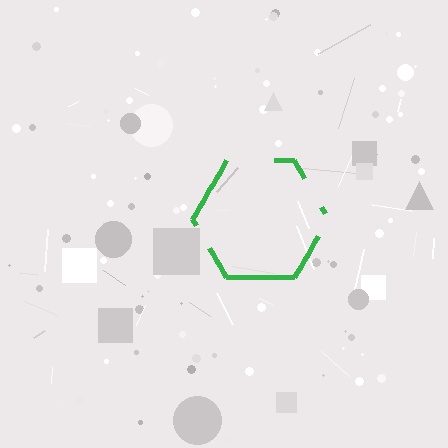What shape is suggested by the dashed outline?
The dashed outline suggests a hexagon.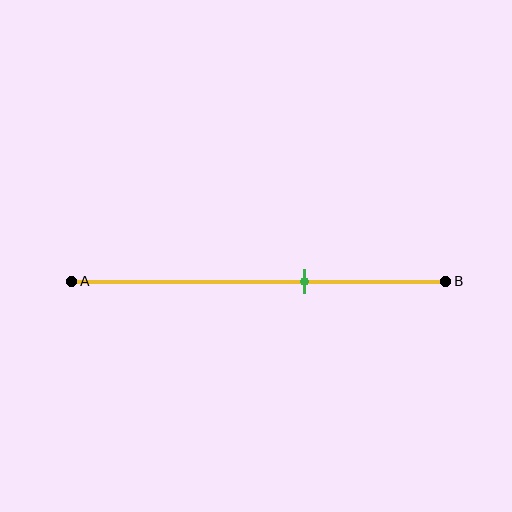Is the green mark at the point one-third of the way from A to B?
No, the mark is at about 60% from A, not at the 33% one-third point.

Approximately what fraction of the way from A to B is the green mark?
The green mark is approximately 60% of the way from A to B.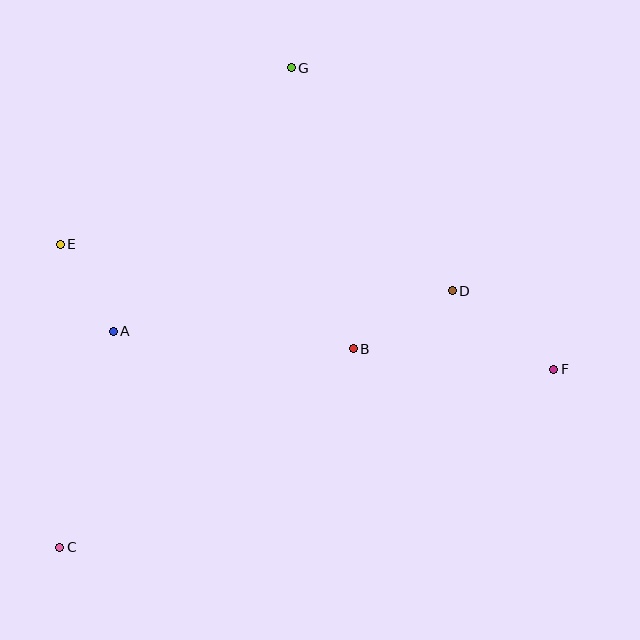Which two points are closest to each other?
Points A and E are closest to each other.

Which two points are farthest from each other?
Points C and G are farthest from each other.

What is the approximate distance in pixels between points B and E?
The distance between B and E is approximately 311 pixels.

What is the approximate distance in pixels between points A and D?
The distance between A and D is approximately 341 pixels.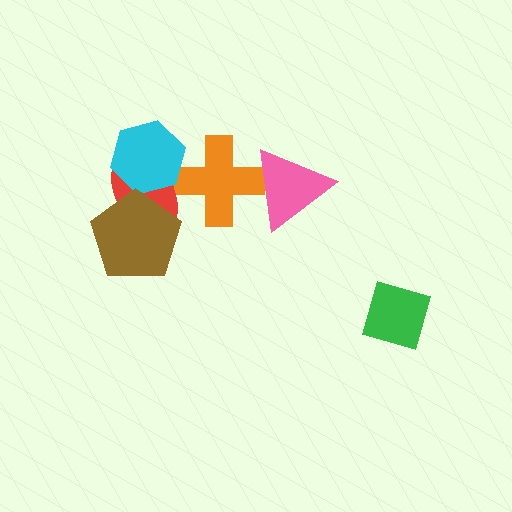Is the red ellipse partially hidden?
Yes, it is partially covered by another shape.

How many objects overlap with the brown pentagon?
1 object overlaps with the brown pentagon.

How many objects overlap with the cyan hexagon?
2 objects overlap with the cyan hexagon.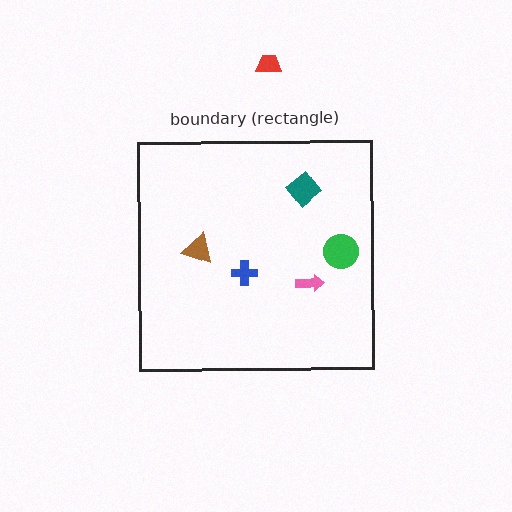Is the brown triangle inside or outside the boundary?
Inside.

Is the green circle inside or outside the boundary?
Inside.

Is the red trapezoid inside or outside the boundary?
Outside.